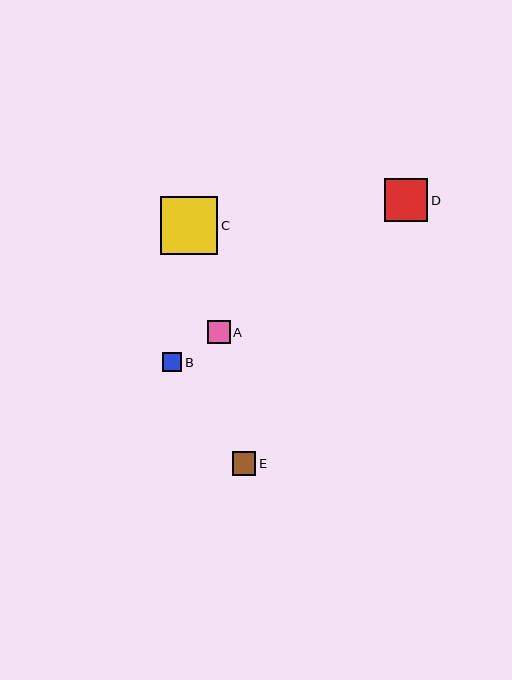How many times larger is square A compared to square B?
Square A is approximately 1.2 times the size of square B.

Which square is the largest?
Square C is the largest with a size of approximately 57 pixels.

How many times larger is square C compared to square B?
Square C is approximately 3.0 times the size of square B.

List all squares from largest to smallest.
From largest to smallest: C, D, E, A, B.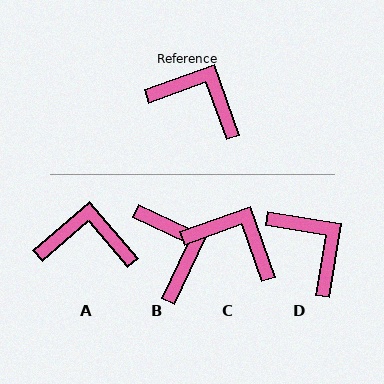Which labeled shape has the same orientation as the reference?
C.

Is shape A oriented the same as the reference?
No, it is off by about 21 degrees.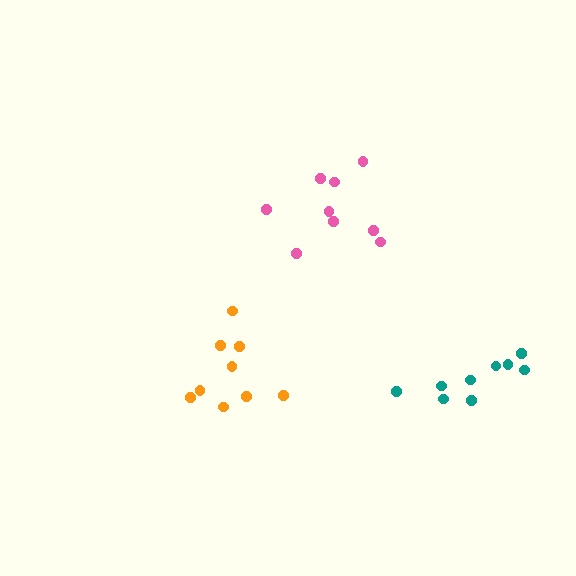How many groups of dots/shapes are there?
There are 3 groups.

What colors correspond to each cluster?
The clusters are colored: pink, orange, teal.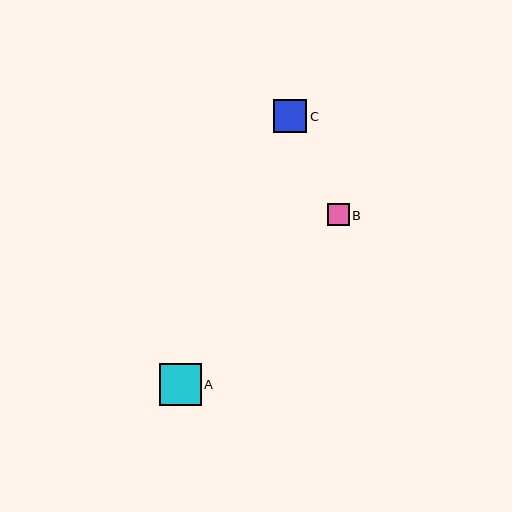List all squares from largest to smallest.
From largest to smallest: A, C, B.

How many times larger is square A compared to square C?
Square A is approximately 1.3 times the size of square C.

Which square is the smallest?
Square B is the smallest with a size of approximately 22 pixels.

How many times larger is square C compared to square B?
Square C is approximately 1.5 times the size of square B.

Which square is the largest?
Square A is the largest with a size of approximately 42 pixels.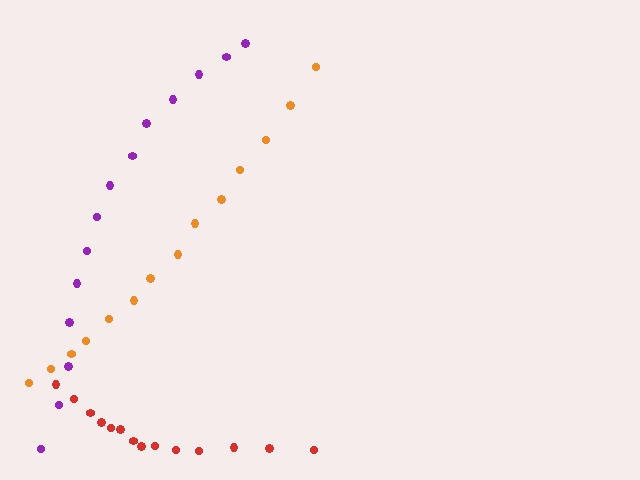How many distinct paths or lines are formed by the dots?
There are 3 distinct paths.